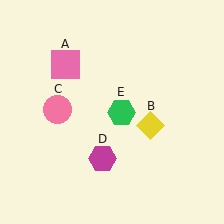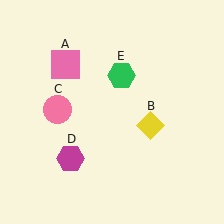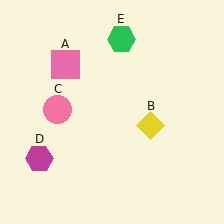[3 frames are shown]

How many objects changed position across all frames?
2 objects changed position: magenta hexagon (object D), green hexagon (object E).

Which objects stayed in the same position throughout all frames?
Pink square (object A) and yellow diamond (object B) and pink circle (object C) remained stationary.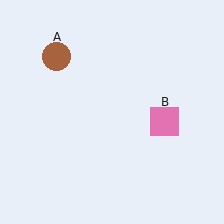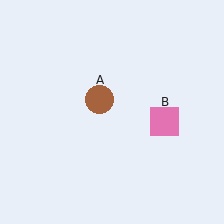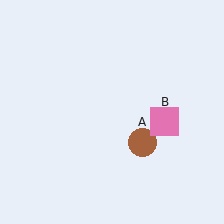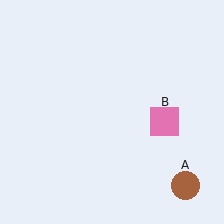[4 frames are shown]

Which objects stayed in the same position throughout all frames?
Pink square (object B) remained stationary.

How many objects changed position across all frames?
1 object changed position: brown circle (object A).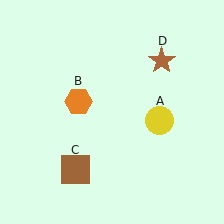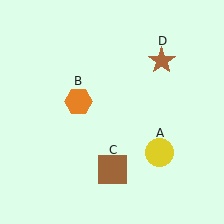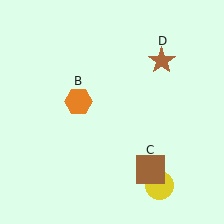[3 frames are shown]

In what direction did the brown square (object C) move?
The brown square (object C) moved right.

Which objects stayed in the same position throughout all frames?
Orange hexagon (object B) and brown star (object D) remained stationary.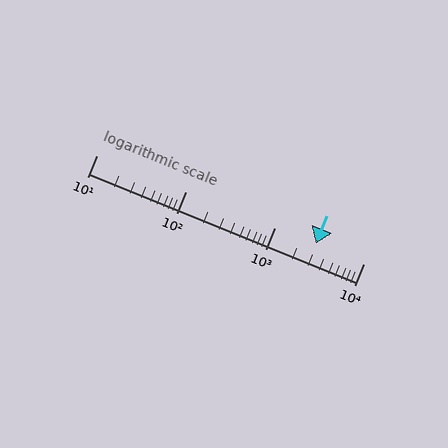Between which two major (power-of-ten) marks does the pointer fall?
The pointer is between 1000 and 10000.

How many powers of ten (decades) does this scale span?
The scale spans 3 decades, from 10 to 10000.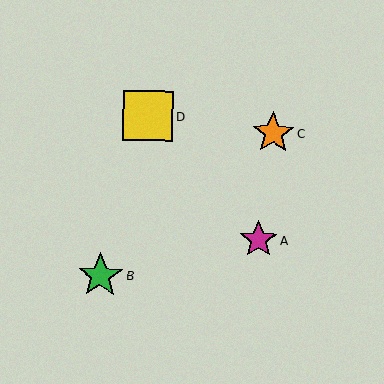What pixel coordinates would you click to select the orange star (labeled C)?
Click at (273, 133) to select the orange star C.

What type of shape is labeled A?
Shape A is a magenta star.